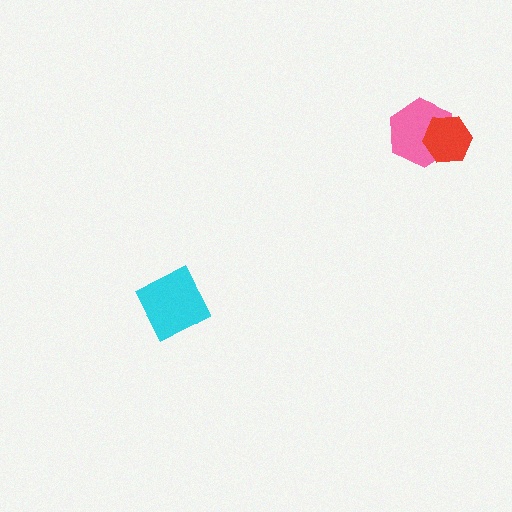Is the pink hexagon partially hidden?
Yes, it is partially covered by another shape.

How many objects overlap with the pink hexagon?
1 object overlaps with the pink hexagon.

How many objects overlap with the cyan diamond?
0 objects overlap with the cyan diamond.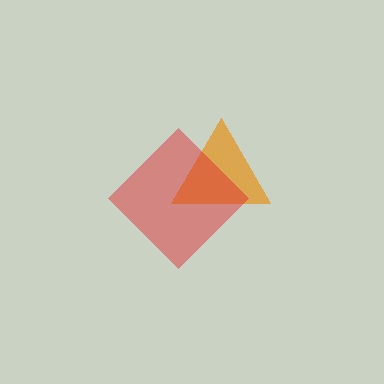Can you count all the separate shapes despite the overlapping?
Yes, there are 2 separate shapes.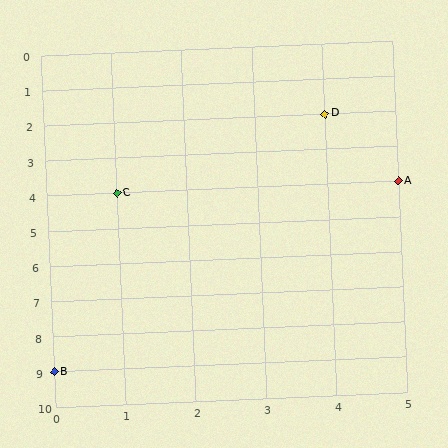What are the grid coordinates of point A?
Point A is at grid coordinates (5, 4).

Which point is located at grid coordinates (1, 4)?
Point C is at (1, 4).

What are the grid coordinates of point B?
Point B is at grid coordinates (0, 9).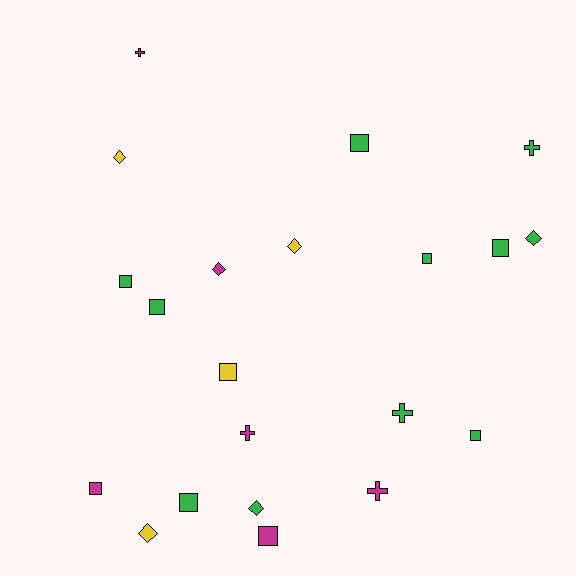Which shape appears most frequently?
Square, with 10 objects.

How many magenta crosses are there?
There are 3 magenta crosses.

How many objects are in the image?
There are 21 objects.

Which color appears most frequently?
Green, with 11 objects.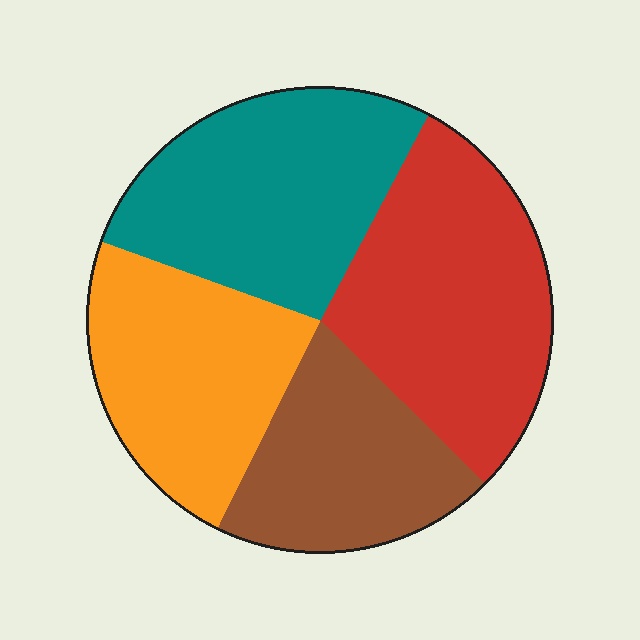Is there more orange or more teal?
Teal.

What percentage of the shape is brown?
Brown covers about 20% of the shape.